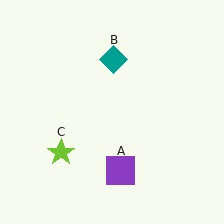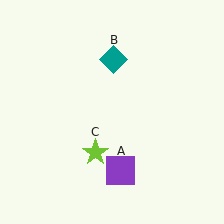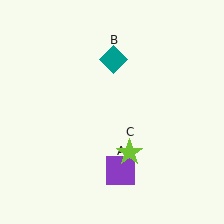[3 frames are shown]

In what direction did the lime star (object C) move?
The lime star (object C) moved right.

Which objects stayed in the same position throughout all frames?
Purple square (object A) and teal diamond (object B) remained stationary.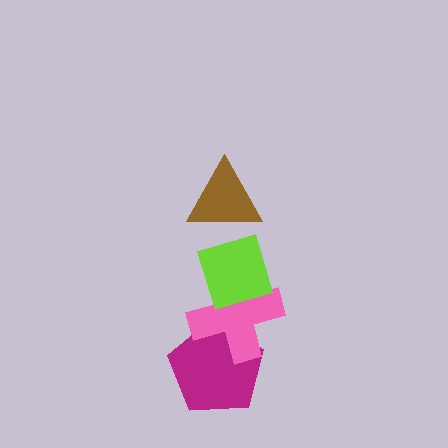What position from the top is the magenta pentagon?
The magenta pentagon is 4th from the top.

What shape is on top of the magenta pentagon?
The pink cross is on top of the magenta pentagon.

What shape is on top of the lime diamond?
The brown triangle is on top of the lime diamond.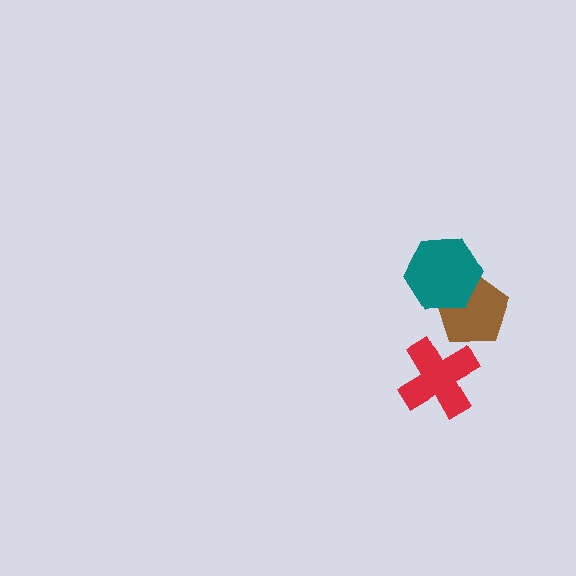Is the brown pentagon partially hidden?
Yes, it is partially covered by another shape.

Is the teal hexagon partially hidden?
No, no other shape covers it.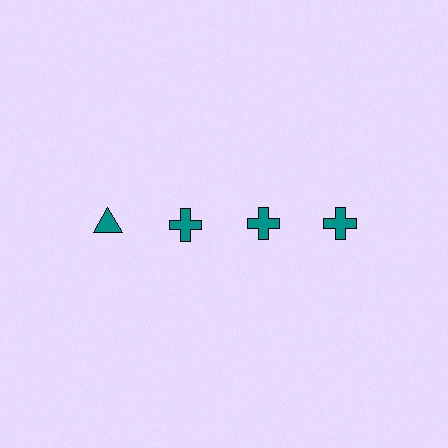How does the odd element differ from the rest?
It has a different shape: triangle instead of cross.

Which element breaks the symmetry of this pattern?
The teal triangle in the top row, leftmost column breaks the symmetry. All other shapes are teal crosses.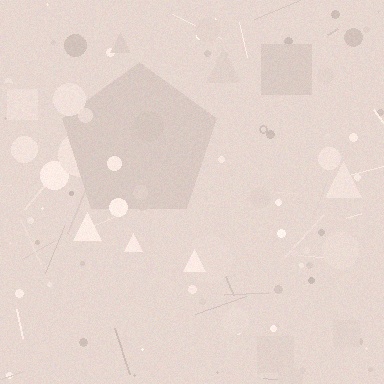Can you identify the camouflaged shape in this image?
The camouflaged shape is a pentagon.